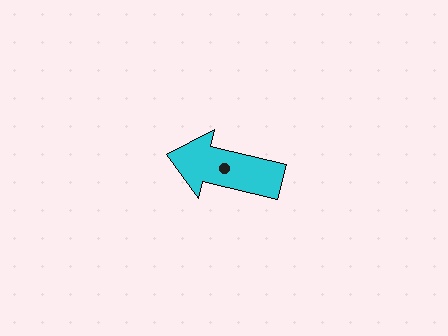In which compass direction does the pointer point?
West.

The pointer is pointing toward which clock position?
Roughly 9 o'clock.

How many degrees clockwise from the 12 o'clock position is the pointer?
Approximately 283 degrees.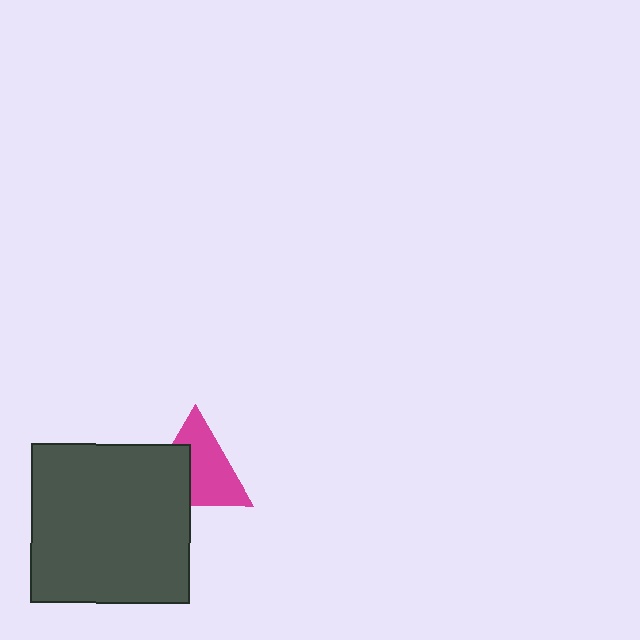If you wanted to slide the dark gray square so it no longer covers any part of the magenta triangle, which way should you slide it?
Slide it toward the lower-left — that is the most direct way to separate the two shapes.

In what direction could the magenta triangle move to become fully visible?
The magenta triangle could move toward the upper-right. That would shift it out from behind the dark gray square entirely.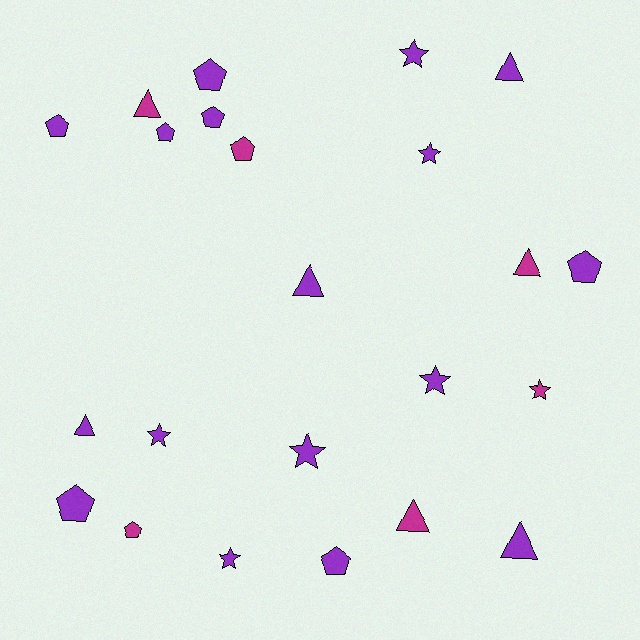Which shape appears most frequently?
Pentagon, with 9 objects.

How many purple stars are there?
There are 6 purple stars.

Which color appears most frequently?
Purple, with 17 objects.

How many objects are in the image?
There are 23 objects.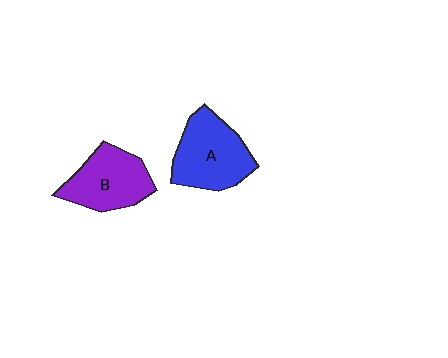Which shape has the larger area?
Shape A (blue).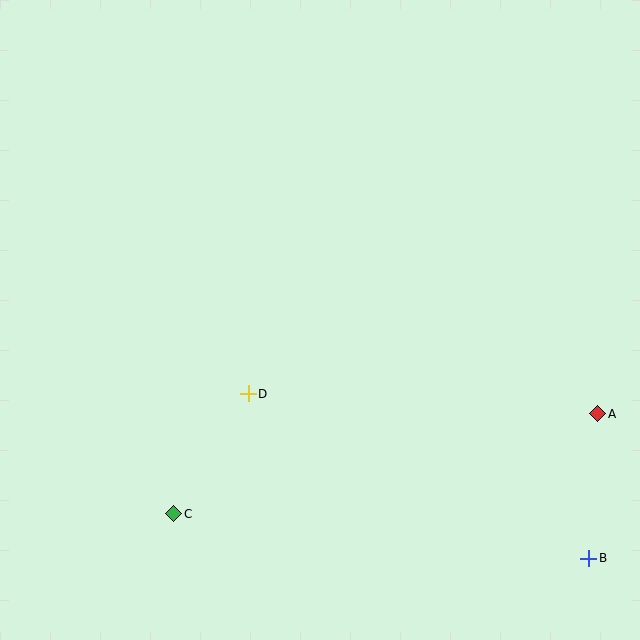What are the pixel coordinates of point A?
Point A is at (598, 414).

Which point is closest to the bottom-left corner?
Point C is closest to the bottom-left corner.